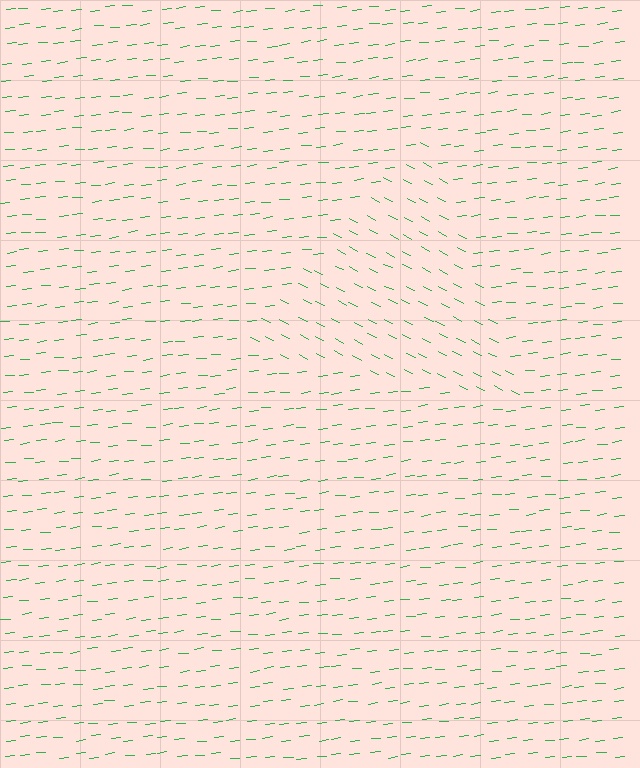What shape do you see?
I see a triangle.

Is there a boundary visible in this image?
Yes, there is a texture boundary formed by a change in line orientation.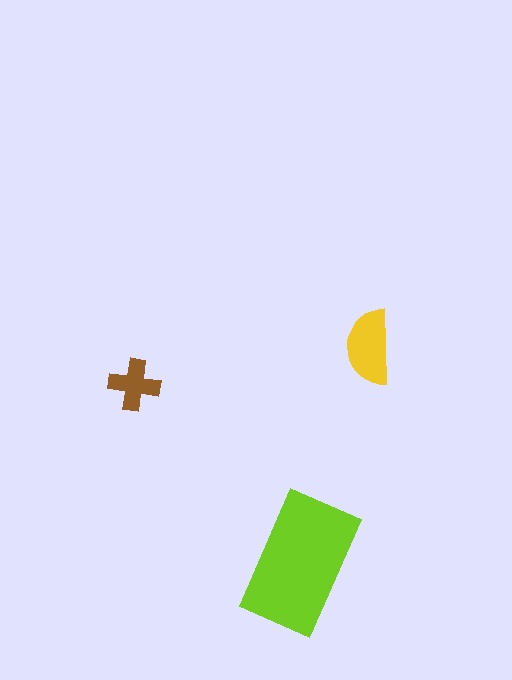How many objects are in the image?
There are 3 objects in the image.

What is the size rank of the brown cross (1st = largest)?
3rd.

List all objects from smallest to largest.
The brown cross, the yellow semicircle, the lime rectangle.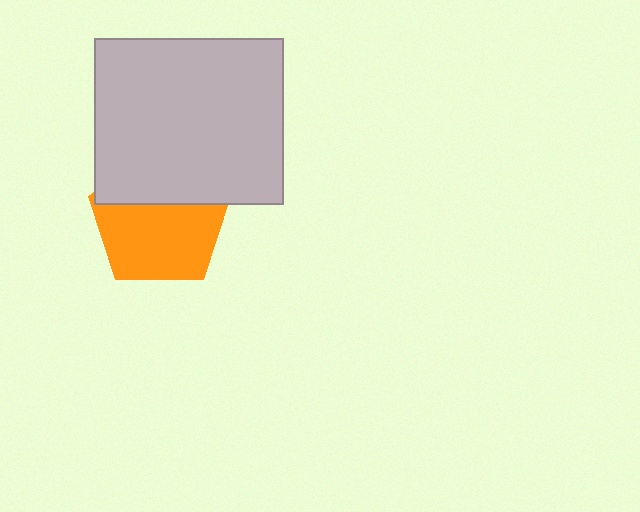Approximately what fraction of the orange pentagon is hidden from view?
Roughly 37% of the orange pentagon is hidden behind the light gray rectangle.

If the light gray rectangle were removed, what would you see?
You would see the complete orange pentagon.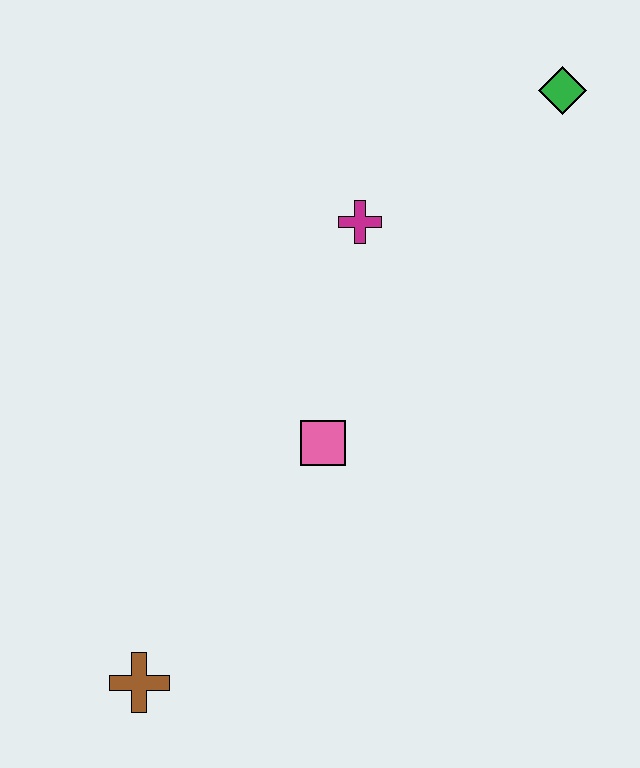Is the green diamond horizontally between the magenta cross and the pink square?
No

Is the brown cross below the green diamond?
Yes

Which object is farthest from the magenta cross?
The brown cross is farthest from the magenta cross.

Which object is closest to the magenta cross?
The pink square is closest to the magenta cross.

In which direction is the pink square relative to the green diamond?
The pink square is below the green diamond.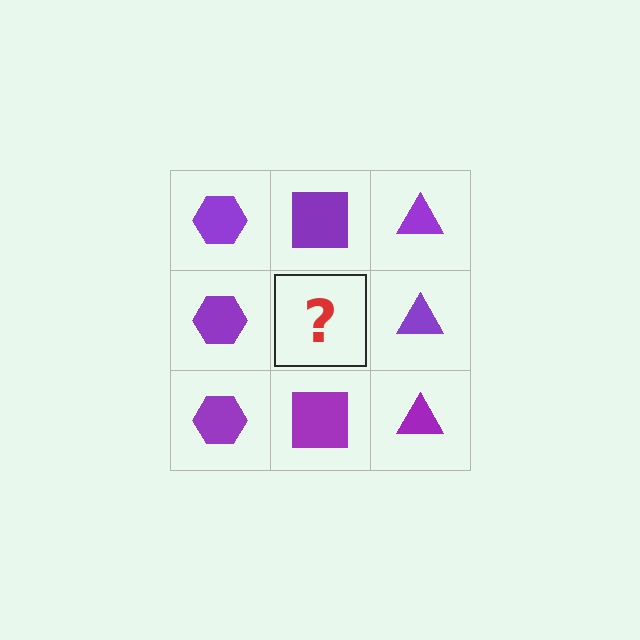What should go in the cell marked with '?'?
The missing cell should contain a purple square.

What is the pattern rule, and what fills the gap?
The rule is that each column has a consistent shape. The gap should be filled with a purple square.